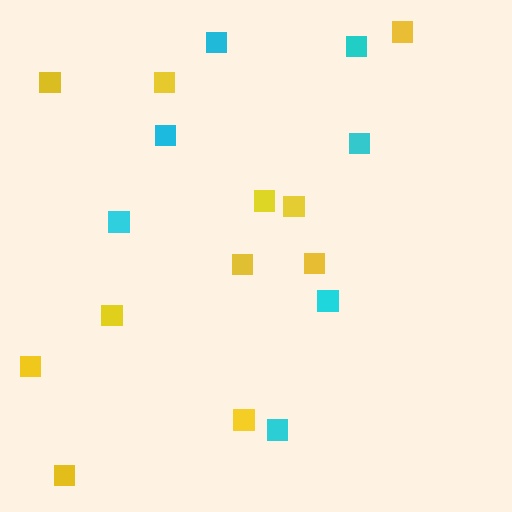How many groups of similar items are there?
There are 2 groups: one group of yellow squares (11) and one group of cyan squares (7).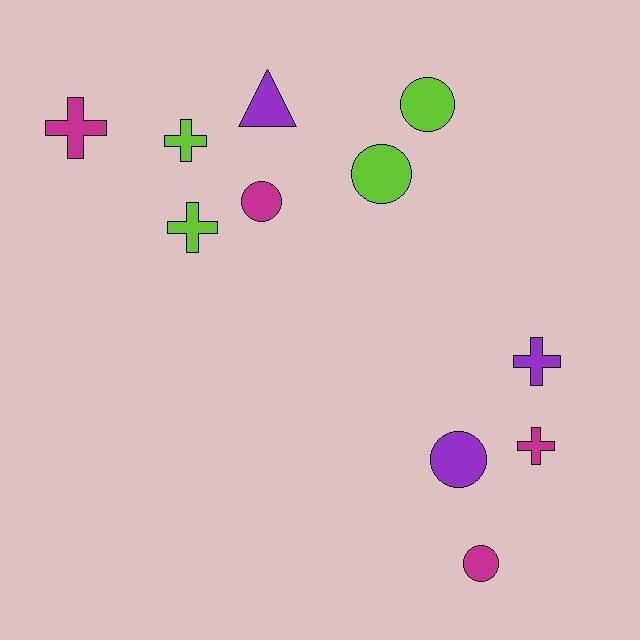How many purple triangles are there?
There is 1 purple triangle.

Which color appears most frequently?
Magenta, with 4 objects.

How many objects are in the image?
There are 11 objects.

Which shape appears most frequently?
Cross, with 5 objects.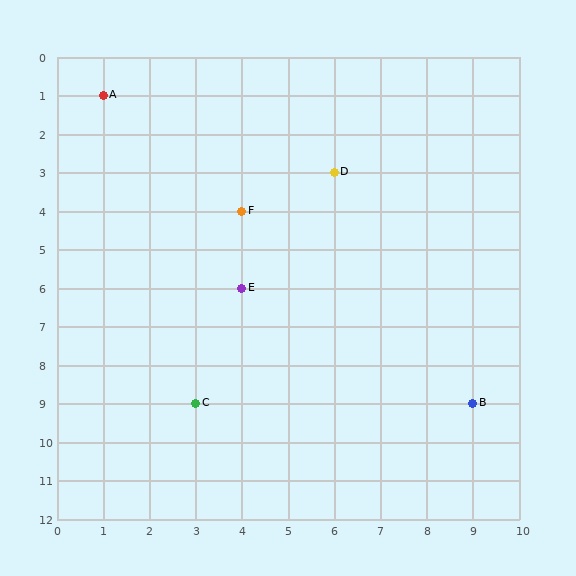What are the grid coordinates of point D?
Point D is at grid coordinates (6, 3).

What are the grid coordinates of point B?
Point B is at grid coordinates (9, 9).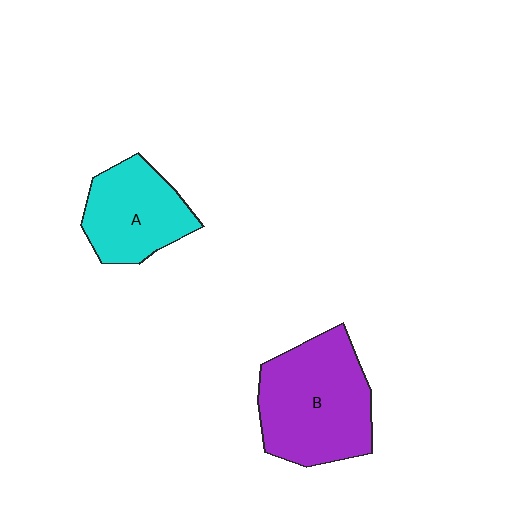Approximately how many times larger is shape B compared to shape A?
Approximately 1.5 times.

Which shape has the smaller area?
Shape A (cyan).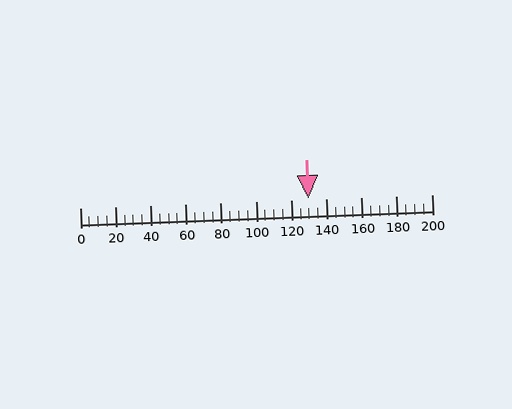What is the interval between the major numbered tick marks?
The major tick marks are spaced 20 units apart.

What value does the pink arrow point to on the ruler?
The pink arrow points to approximately 130.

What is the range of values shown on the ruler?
The ruler shows values from 0 to 200.